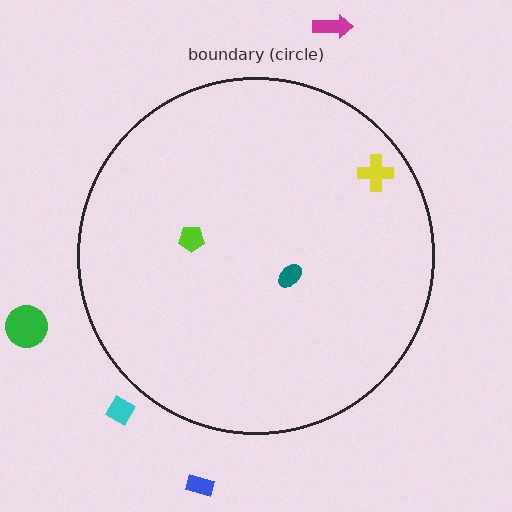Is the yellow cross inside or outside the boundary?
Inside.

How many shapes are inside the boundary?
3 inside, 4 outside.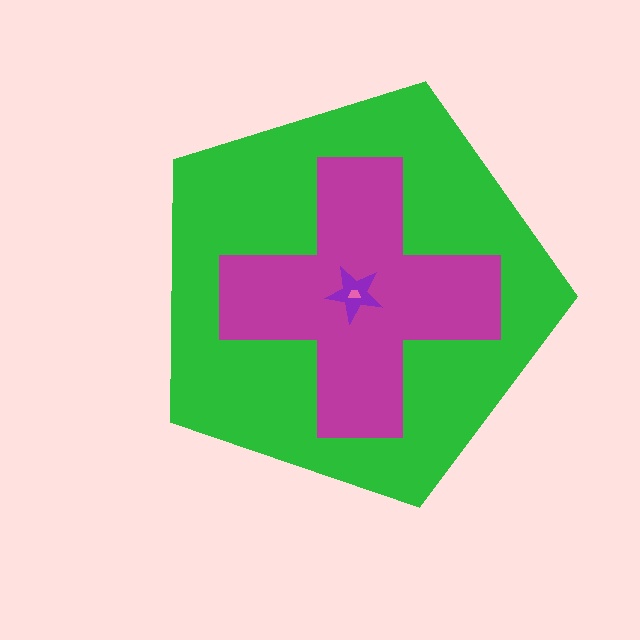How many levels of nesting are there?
4.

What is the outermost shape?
The green pentagon.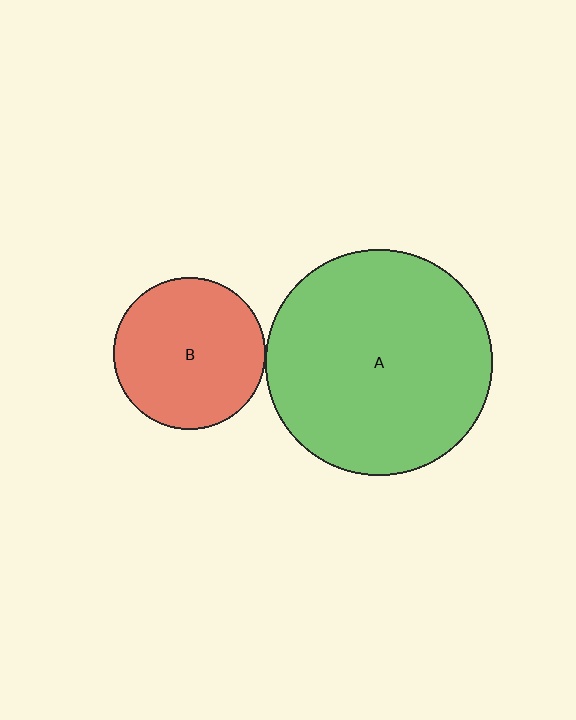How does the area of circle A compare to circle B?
Approximately 2.2 times.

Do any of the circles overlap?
No, none of the circles overlap.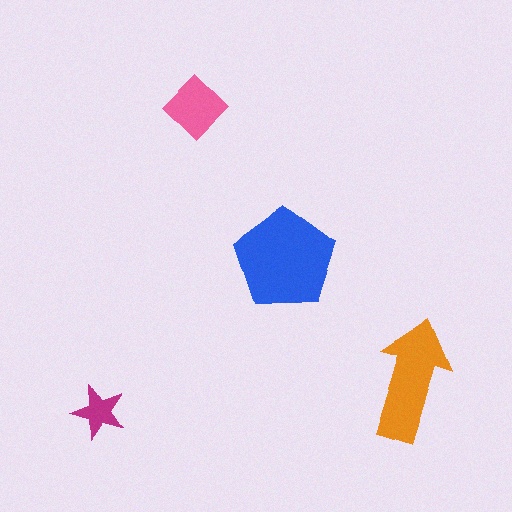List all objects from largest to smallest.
The blue pentagon, the orange arrow, the pink diamond, the magenta star.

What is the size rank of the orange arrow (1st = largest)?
2nd.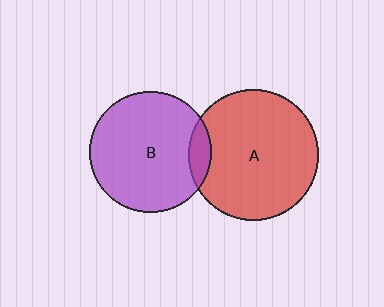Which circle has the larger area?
Circle A (red).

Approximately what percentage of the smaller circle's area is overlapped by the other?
Approximately 10%.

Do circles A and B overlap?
Yes.